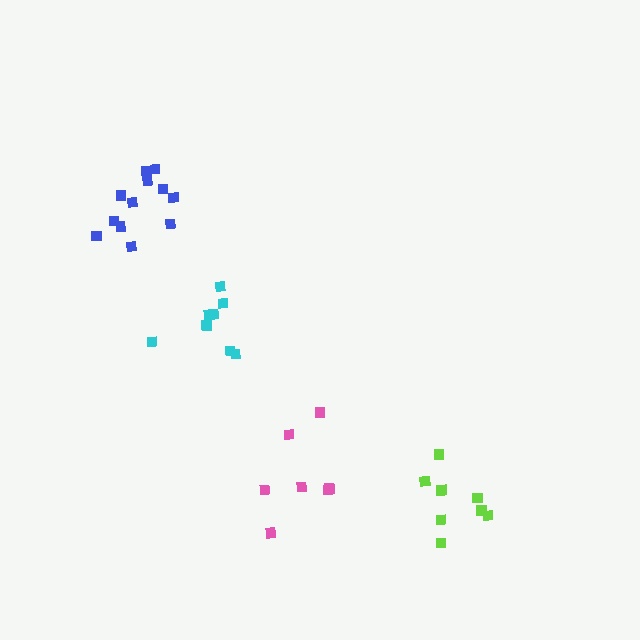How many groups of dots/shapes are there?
There are 4 groups.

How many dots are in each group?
Group 1: 7 dots, Group 2: 8 dots, Group 3: 9 dots, Group 4: 13 dots (37 total).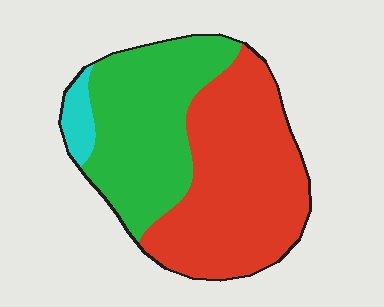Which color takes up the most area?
Red, at roughly 55%.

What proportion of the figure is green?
Green covers about 40% of the figure.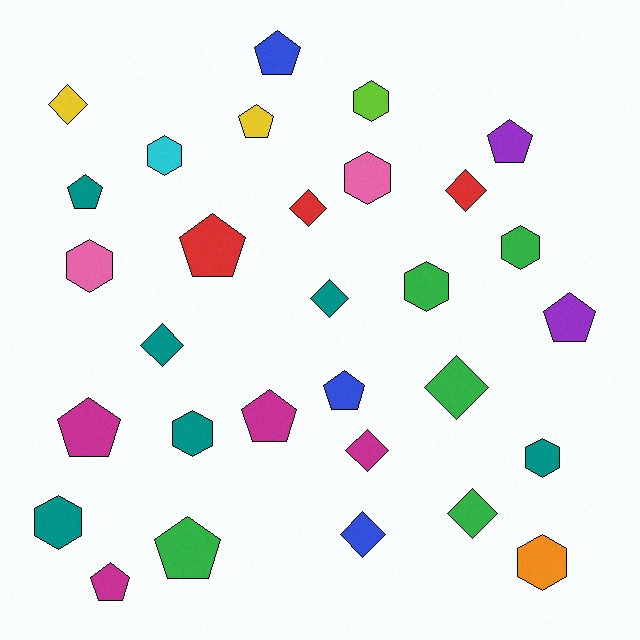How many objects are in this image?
There are 30 objects.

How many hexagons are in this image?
There are 10 hexagons.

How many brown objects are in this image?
There are no brown objects.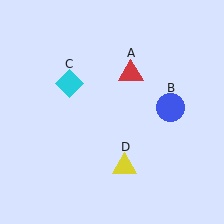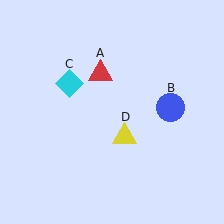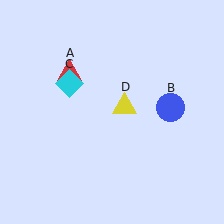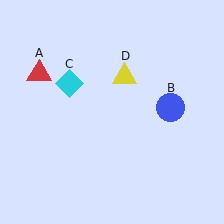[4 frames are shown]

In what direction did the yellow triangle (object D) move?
The yellow triangle (object D) moved up.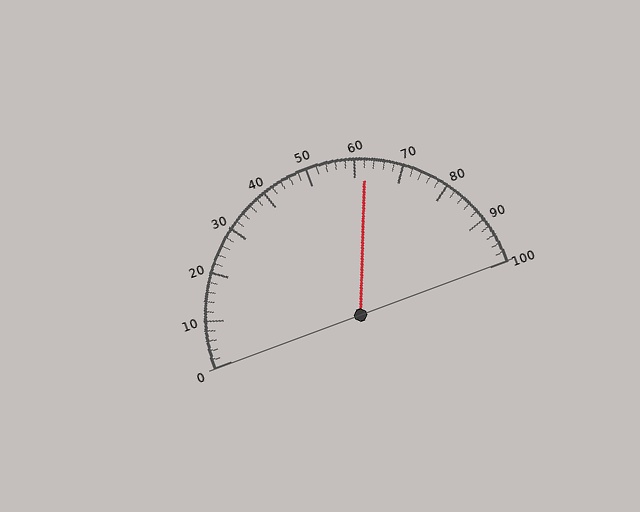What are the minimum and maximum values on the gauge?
The gauge ranges from 0 to 100.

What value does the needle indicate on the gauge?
The needle indicates approximately 62.